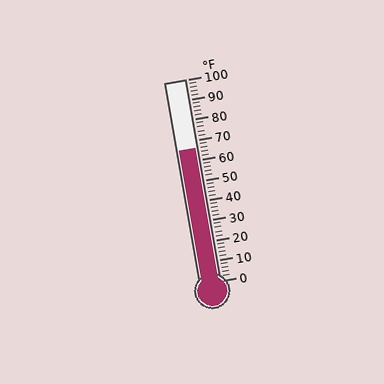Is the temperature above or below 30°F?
The temperature is above 30°F.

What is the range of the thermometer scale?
The thermometer scale ranges from 0°F to 100°F.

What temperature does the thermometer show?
The thermometer shows approximately 66°F.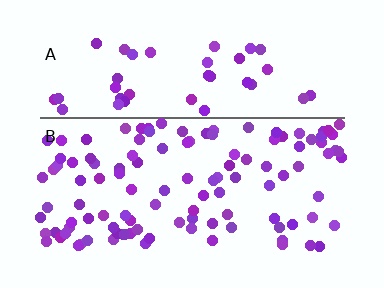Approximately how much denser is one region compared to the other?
Approximately 2.3× — region B over region A.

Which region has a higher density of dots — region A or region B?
B (the bottom).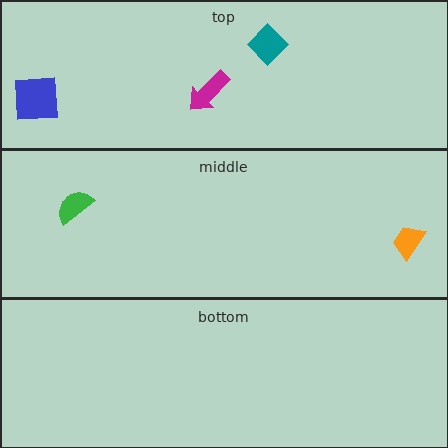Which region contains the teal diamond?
The top region.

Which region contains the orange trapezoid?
The middle region.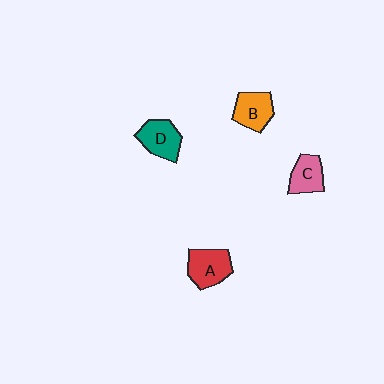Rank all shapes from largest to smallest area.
From largest to smallest: A (red), D (teal), B (orange), C (pink).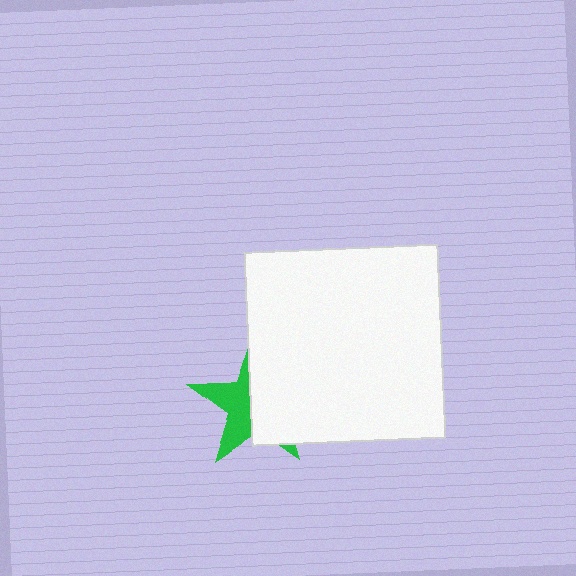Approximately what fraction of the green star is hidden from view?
Roughly 56% of the green star is hidden behind the white square.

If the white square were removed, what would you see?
You would see the complete green star.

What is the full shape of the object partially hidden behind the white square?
The partially hidden object is a green star.